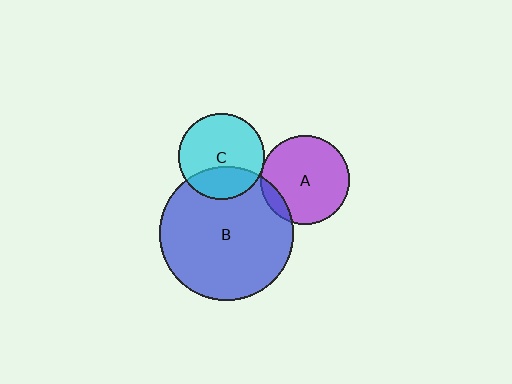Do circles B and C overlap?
Yes.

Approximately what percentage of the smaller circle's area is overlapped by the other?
Approximately 30%.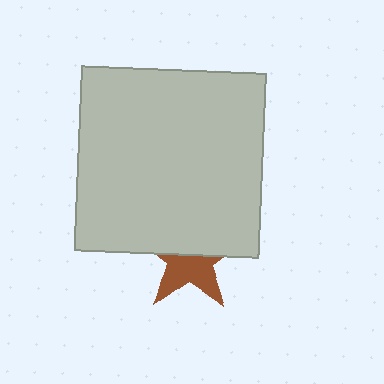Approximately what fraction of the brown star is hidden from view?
Roughly 52% of the brown star is hidden behind the light gray square.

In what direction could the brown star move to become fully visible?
The brown star could move down. That would shift it out from behind the light gray square entirely.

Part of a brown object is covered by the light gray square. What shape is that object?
It is a star.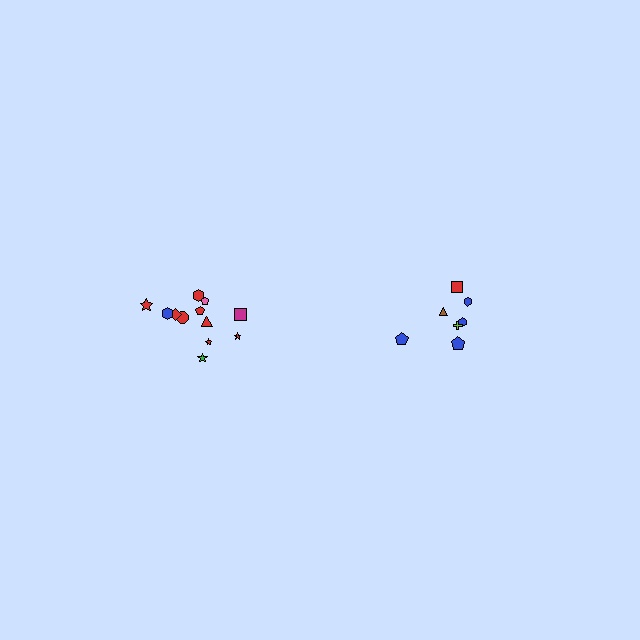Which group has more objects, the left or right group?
The left group.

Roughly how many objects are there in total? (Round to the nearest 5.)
Roughly 20 objects in total.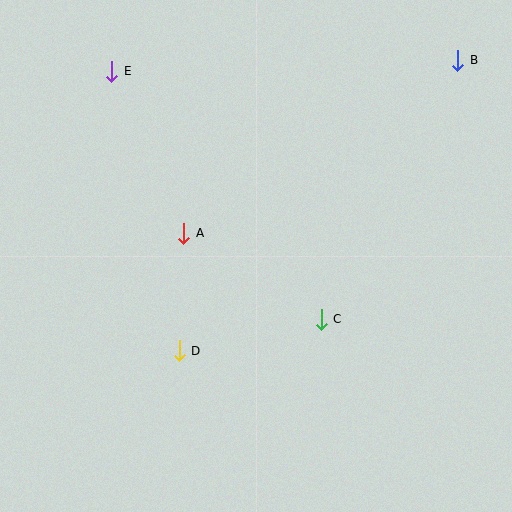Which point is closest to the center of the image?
Point A at (184, 233) is closest to the center.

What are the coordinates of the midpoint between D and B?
The midpoint between D and B is at (319, 205).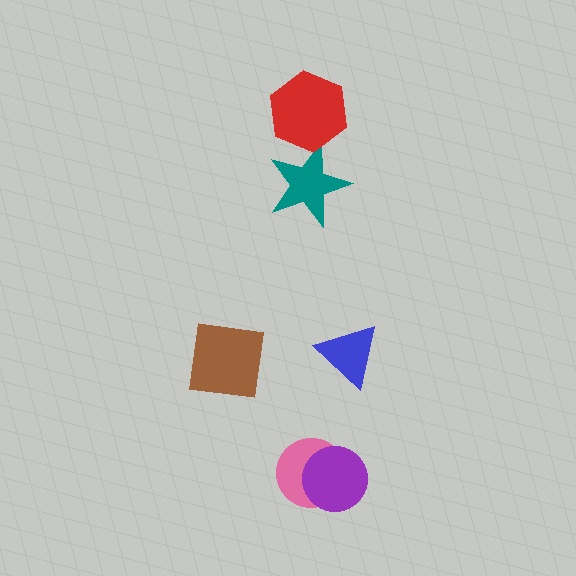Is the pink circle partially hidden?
Yes, it is partially covered by another shape.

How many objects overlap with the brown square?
0 objects overlap with the brown square.